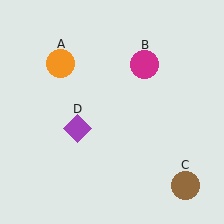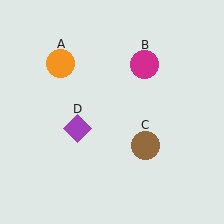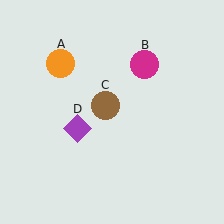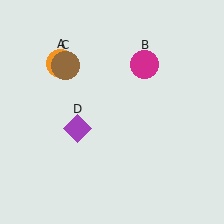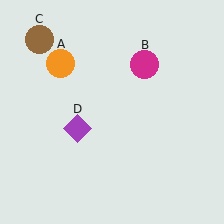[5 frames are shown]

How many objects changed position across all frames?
1 object changed position: brown circle (object C).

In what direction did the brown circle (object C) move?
The brown circle (object C) moved up and to the left.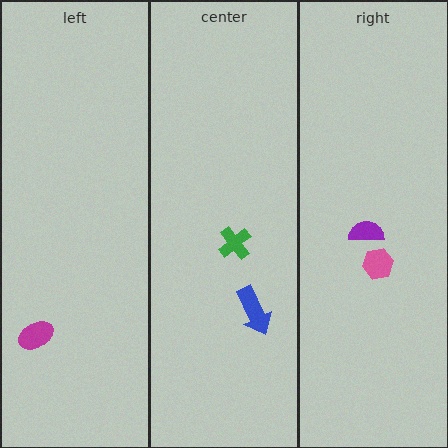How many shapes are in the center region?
2.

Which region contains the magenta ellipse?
The left region.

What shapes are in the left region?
The magenta ellipse.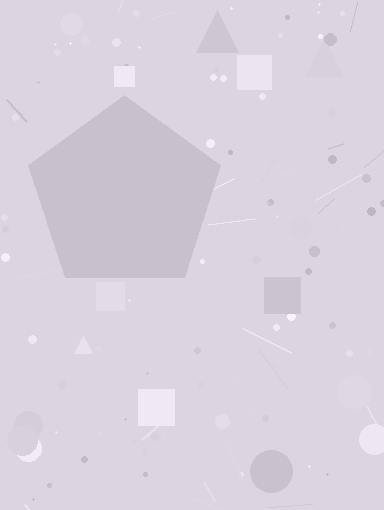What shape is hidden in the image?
A pentagon is hidden in the image.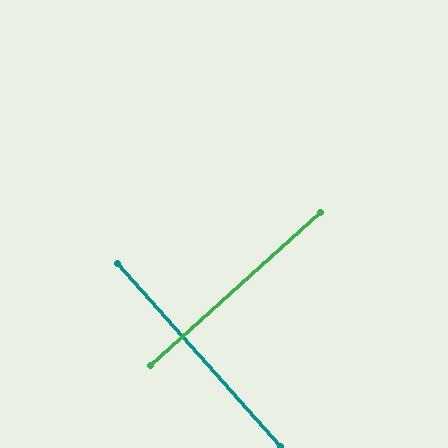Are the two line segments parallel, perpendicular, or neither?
Perpendicular — they meet at approximately 90°.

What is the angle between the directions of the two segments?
Approximately 90 degrees.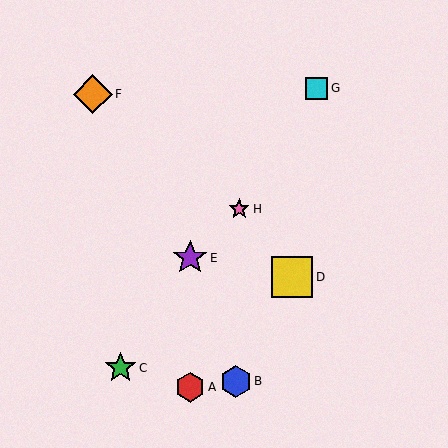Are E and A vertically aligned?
Yes, both are at x≈190.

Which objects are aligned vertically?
Objects A, E are aligned vertically.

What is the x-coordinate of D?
Object D is at x≈292.